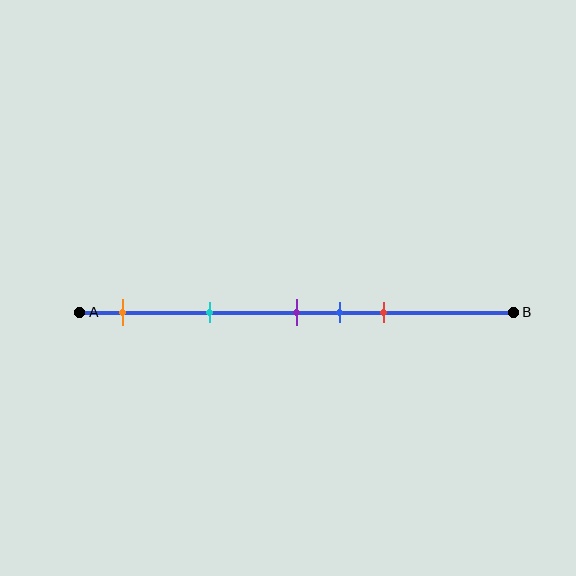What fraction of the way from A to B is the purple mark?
The purple mark is approximately 50% (0.5) of the way from A to B.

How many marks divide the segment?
There are 5 marks dividing the segment.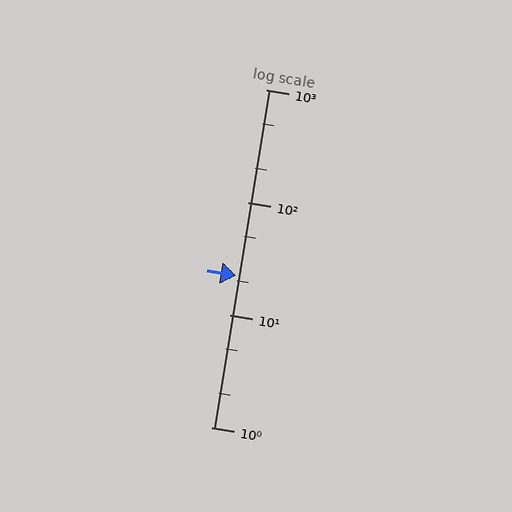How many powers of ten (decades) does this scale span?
The scale spans 3 decades, from 1 to 1000.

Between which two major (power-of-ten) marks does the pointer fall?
The pointer is between 10 and 100.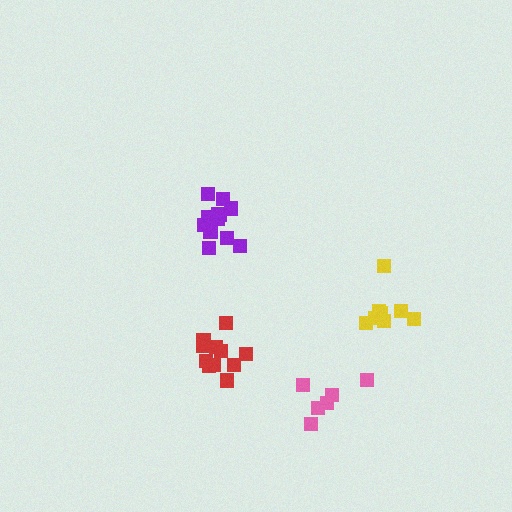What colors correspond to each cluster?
The clusters are colored: purple, red, pink, yellow.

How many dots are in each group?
Group 1: 12 dots, Group 2: 11 dots, Group 3: 6 dots, Group 4: 8 dots (37 total).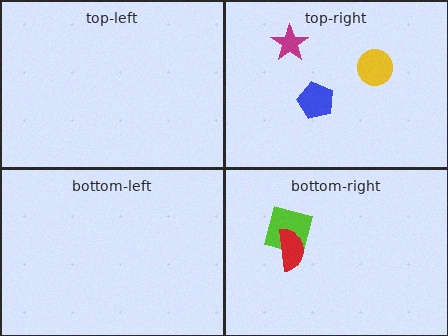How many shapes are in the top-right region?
3.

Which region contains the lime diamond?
The bottom-right region.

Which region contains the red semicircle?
The bottom-right region.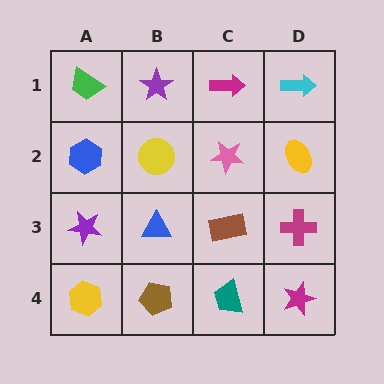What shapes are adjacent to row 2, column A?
A green trapezoid (row 1, column A), a purple star (row 3, column A), a yellow circle (row 2, column B).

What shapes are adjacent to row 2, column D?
A cyan arrow (row 1, column D), a magenta cross (row 3, column D), a pink star (row 2, column C).